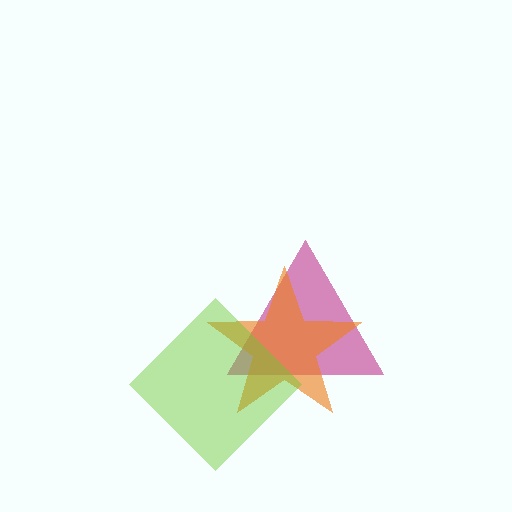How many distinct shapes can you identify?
There are 3 distinct shapes: a magenta triangle, an orange star, a lime diamond.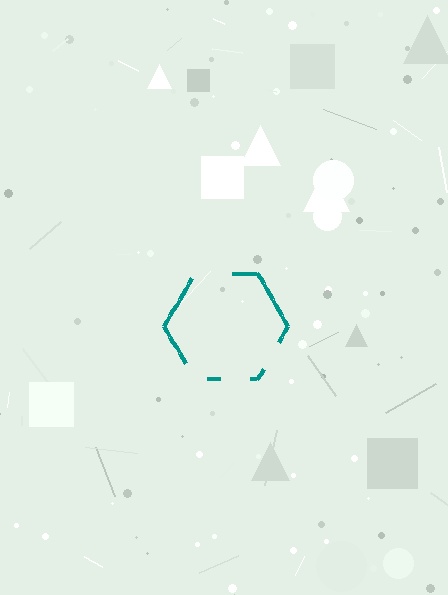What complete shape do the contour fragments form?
The contour fragments form a hexagon.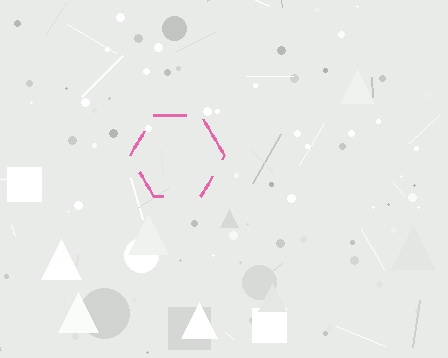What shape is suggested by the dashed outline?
The dashed outline suggests a hexagon.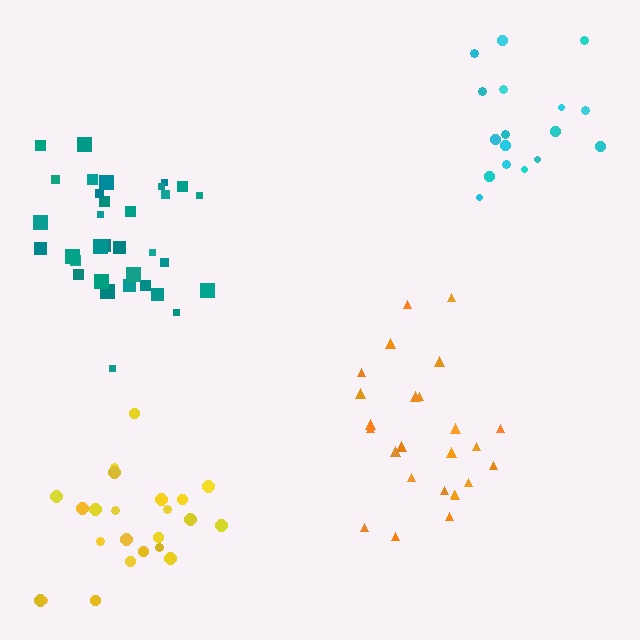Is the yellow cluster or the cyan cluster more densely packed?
Yellow.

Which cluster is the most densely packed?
Teal.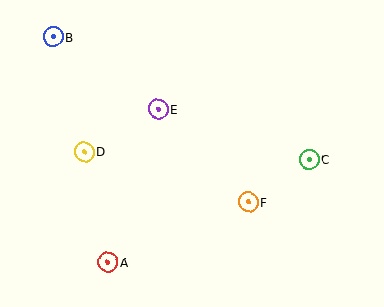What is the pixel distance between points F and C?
The distance between F and C is 75 pixels.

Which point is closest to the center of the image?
Point E at (158, 109) is closest to the center.